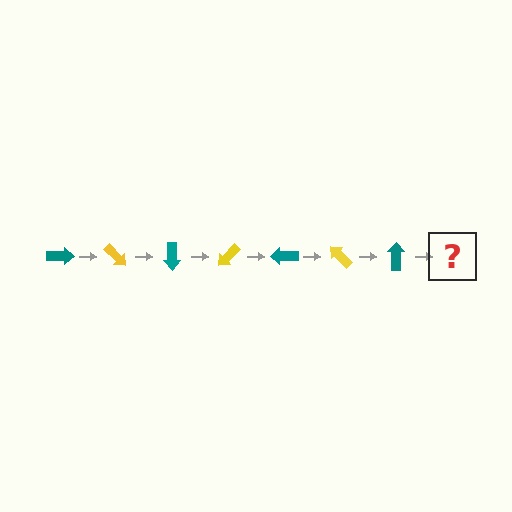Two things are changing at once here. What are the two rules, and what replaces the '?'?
The two rules are that it rotates 45 degrees each step and the color cycles through teal and yellow. The '?' should be a yellow arrow, rotated 315 degrees from the start.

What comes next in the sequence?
The next element should be a yellow arrow, rotated 315 degrees from the start.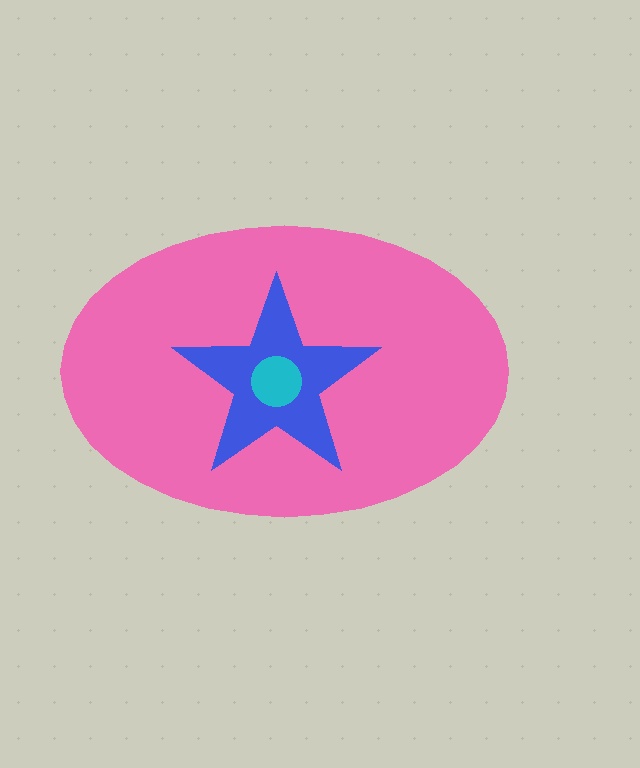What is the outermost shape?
The pink ellipse.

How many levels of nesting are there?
3.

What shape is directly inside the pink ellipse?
The blue star.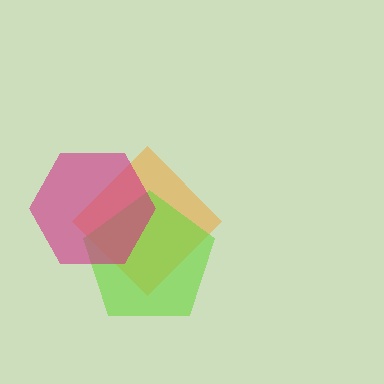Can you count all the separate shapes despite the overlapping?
Yes, there are 3 separate shapes.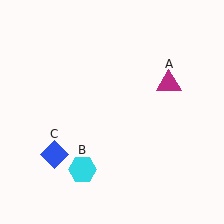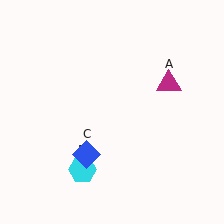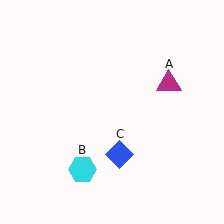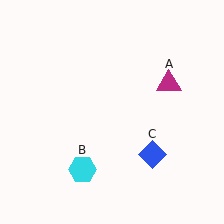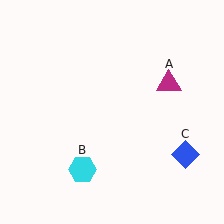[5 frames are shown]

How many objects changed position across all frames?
1 object changed position: blue diamond (object C).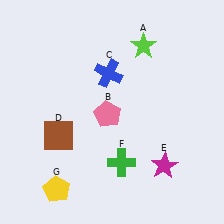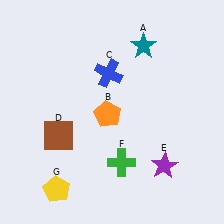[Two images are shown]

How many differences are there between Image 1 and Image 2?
There are 3 differences between the two images.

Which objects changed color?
A changed from lime to teal. B changed from pink to orange. E changed from magenta to purple.